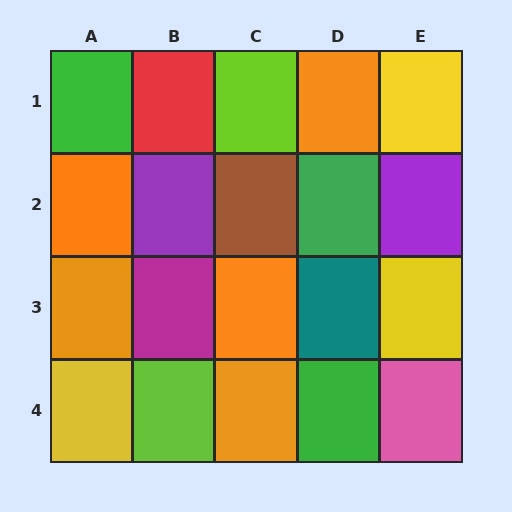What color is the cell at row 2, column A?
Orange.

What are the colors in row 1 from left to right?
Green, red, lime, orange, yellow.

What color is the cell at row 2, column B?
Purple.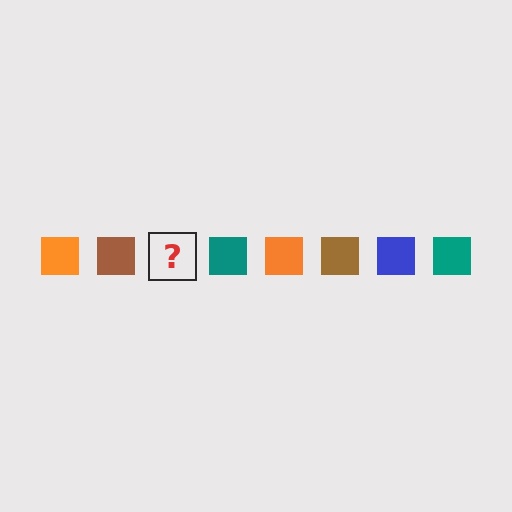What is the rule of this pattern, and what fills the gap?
The rule is that the pattern cycles through orange, brown, blue, teal squares. The gap should be filled with a blue square.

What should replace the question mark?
The question mark should be replaced with a blue square.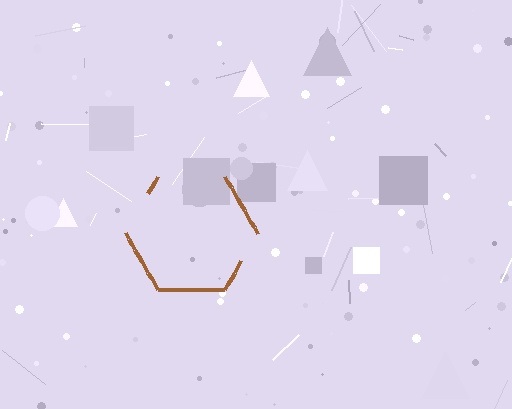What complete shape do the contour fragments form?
The contour fragments form a hexagon.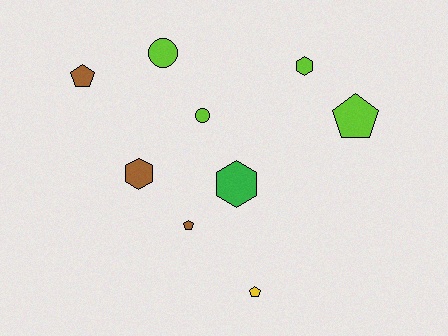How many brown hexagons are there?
There is 1 brown hexagon.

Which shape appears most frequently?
Pentagon, with 4 objects.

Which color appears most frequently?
Lime, with 4 objects.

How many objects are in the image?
There are 9 objects.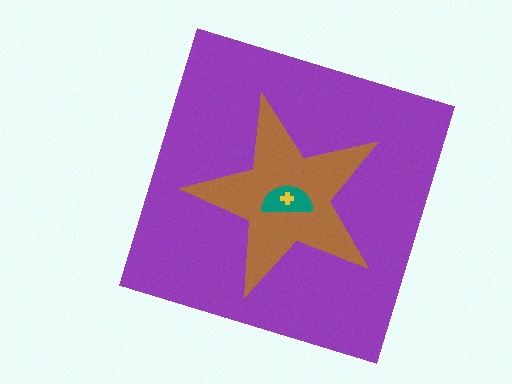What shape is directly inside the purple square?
The brown star.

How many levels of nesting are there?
4.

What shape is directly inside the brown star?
The teal semicircle.